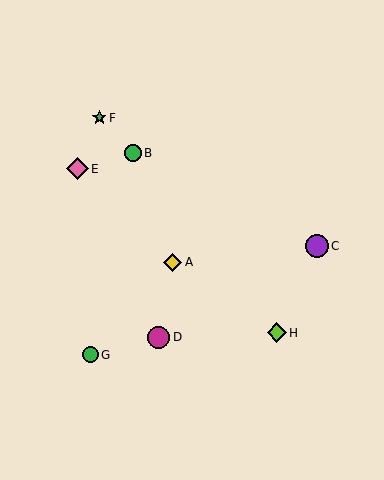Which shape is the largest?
The purple circle (labeled C) is the largest.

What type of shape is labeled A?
Shape A is a yellow diamond.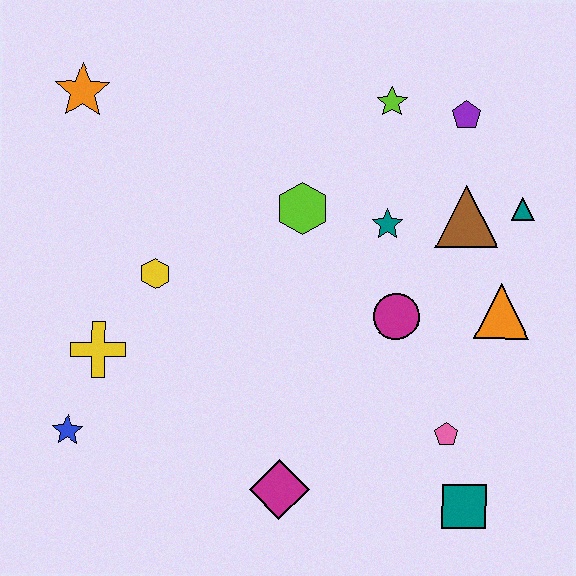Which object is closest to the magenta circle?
The teal star is closest to the magenta circle.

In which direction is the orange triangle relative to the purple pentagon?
The orange triangle is below the purple pentagon.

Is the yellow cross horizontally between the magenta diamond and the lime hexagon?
No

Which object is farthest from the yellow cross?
The teal triangle is farthest from the yellow cross.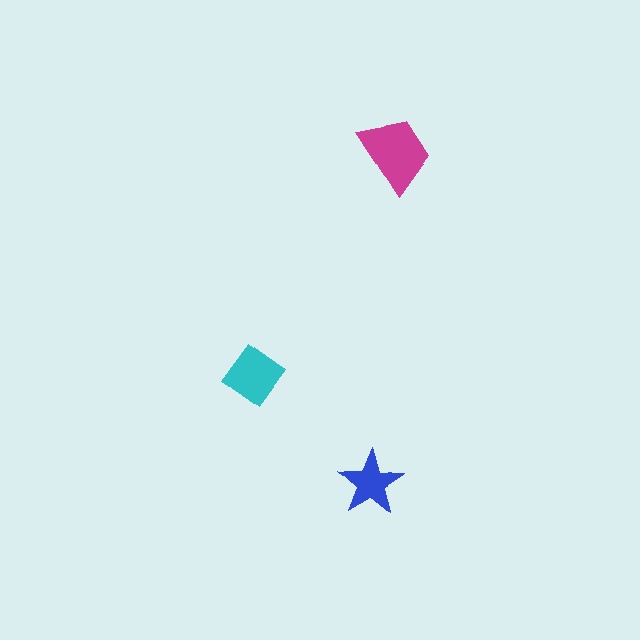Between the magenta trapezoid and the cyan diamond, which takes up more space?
The magenta trapezoid.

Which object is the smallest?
The blue star.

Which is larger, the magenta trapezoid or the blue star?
The magenta trapezoid.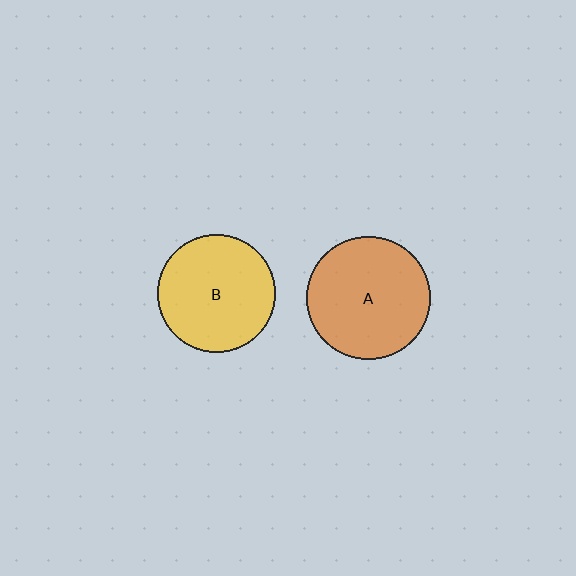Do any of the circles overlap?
No, none of the circles overlap.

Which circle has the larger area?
Circle A (orange).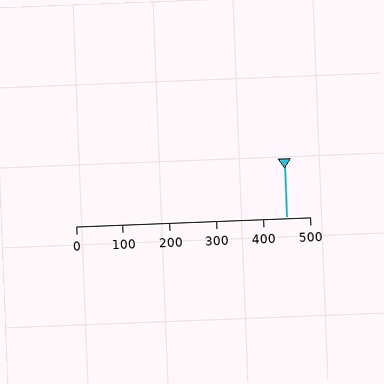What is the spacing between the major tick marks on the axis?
The major ticks are spaced 100 apart.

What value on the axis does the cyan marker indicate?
The marker indicates approximately 450.